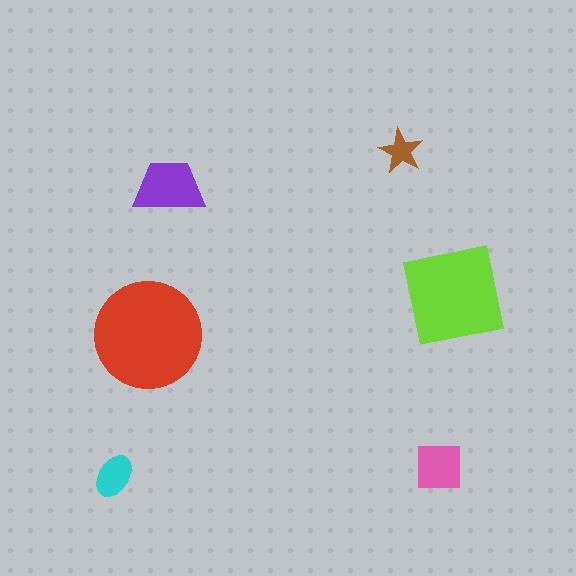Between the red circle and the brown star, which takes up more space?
The red circle.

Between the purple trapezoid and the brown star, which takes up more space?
The purple trapezoid.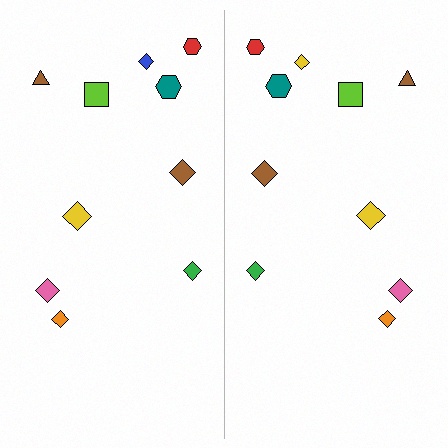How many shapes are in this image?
There are 20 shapes in this image.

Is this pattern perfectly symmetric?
No, the pattern is not perfectly symmetric. The yellow diamond on the right side breaks the symmetry — its mirror counterpart is blue.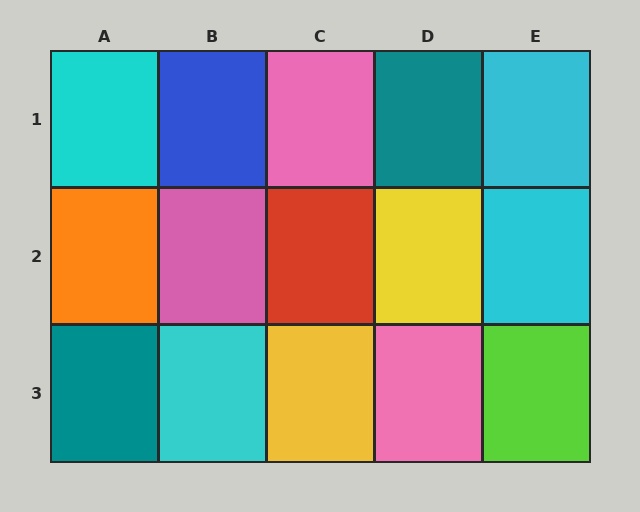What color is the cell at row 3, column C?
Yellow.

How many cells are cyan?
4 cells are cyan.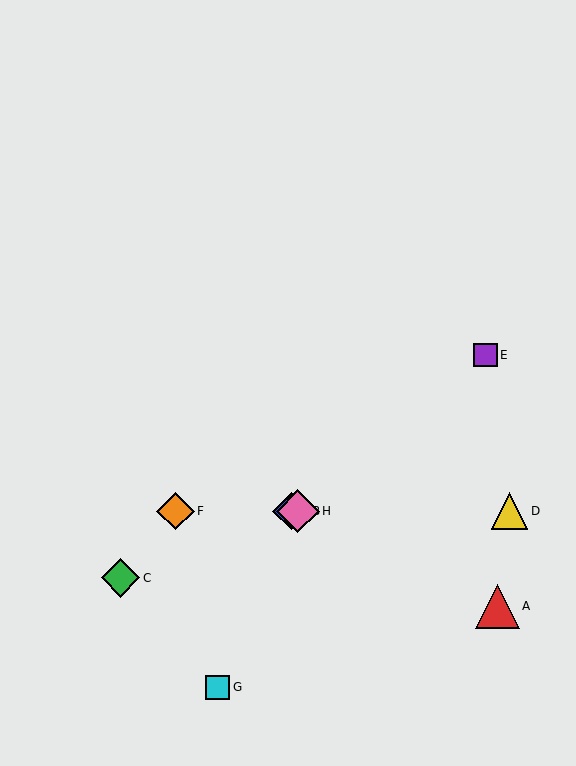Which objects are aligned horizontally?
Objects B, D, F, H are aligned horizontally.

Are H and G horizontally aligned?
No, H is at y≈511 and G is at y≈687.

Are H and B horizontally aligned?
Yes, both are at y≈511.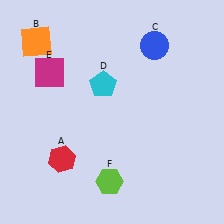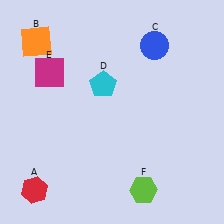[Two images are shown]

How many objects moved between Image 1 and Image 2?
2 objects moved between the two images.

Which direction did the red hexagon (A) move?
The red hexagon (A) moved down.